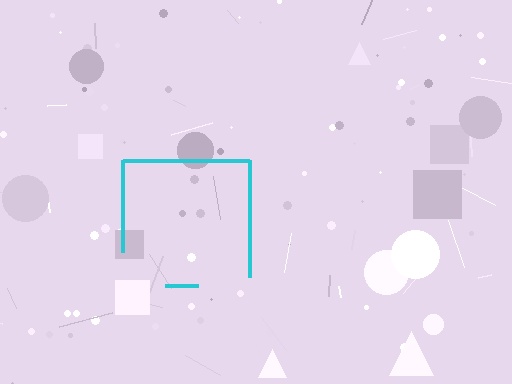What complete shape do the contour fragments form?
The contour fragments form a square.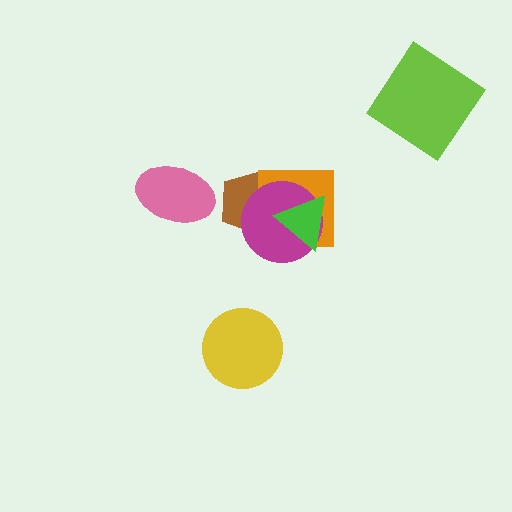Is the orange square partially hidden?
Yes, it is partially covered by another shape.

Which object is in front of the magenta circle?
The green triangle is in front of the magenta circle.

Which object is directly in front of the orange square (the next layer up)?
The magenta circle is directly in front of the orange square.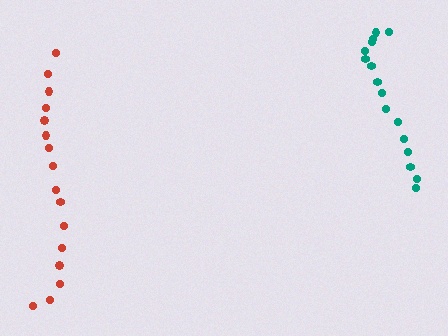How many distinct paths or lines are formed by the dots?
There are 2 distinct paths.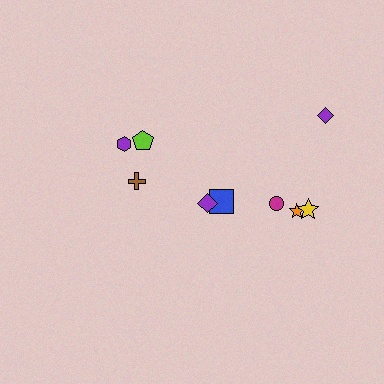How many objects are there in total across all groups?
There are 9 objects.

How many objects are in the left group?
There are 3 objects.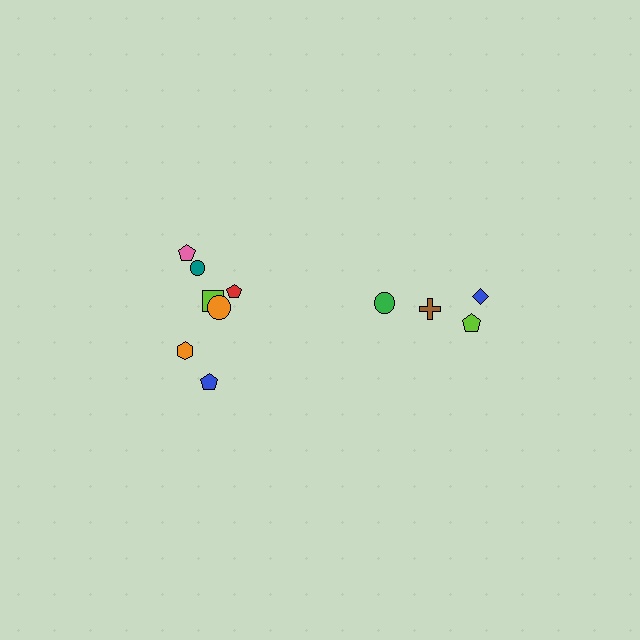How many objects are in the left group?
There are 7 objects.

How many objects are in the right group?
There are 4 objects.